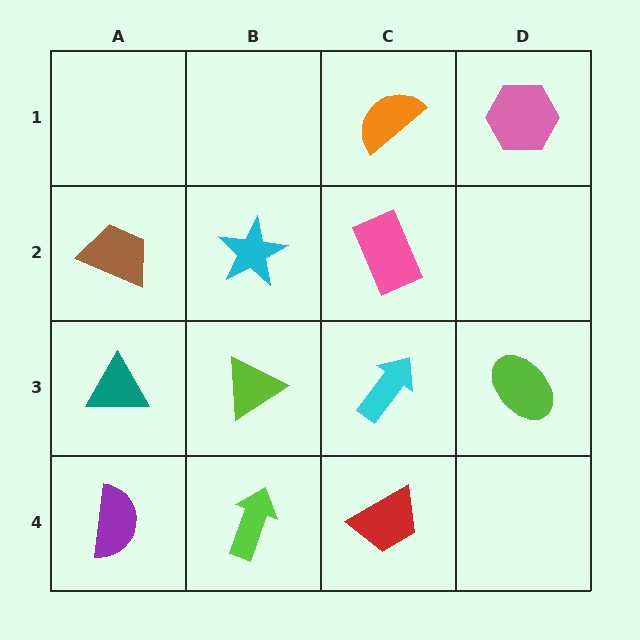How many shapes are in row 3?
4 shapes.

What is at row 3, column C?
A cyan arrow.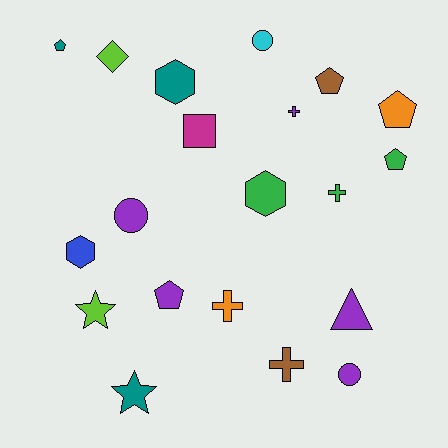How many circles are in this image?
There are 3 circles.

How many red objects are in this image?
There are no red objects.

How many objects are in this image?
There are 20 objects.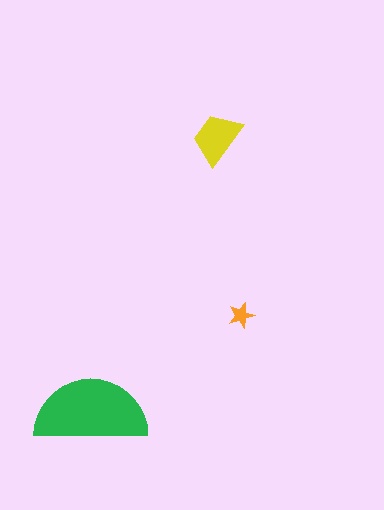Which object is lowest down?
The green semicircle is bottommost.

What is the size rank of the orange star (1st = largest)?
3rd.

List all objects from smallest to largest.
The orange star, the yellow trapezoid, the green semicircle.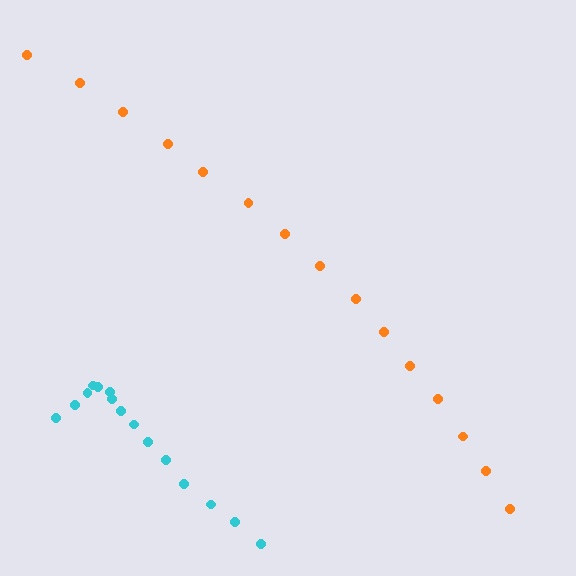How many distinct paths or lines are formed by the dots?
There are 2 distinct paths.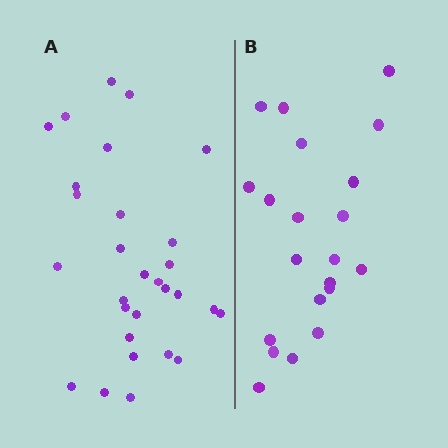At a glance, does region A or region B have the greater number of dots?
Region A (the left region) has more dots.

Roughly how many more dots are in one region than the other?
Region A has roughly 8 or so more dots than region B.